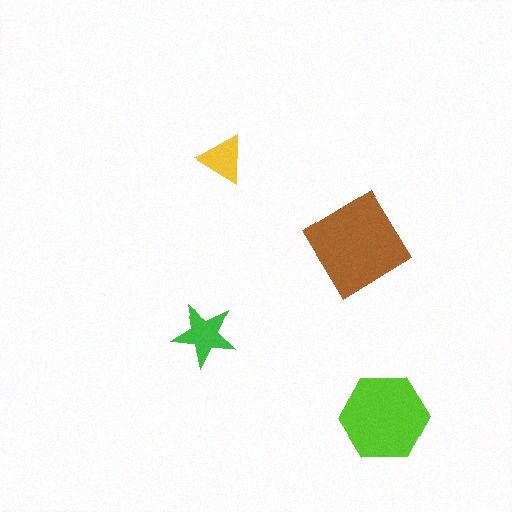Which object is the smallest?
The yellow triangle.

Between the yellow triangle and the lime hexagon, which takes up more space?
The lime hexagon.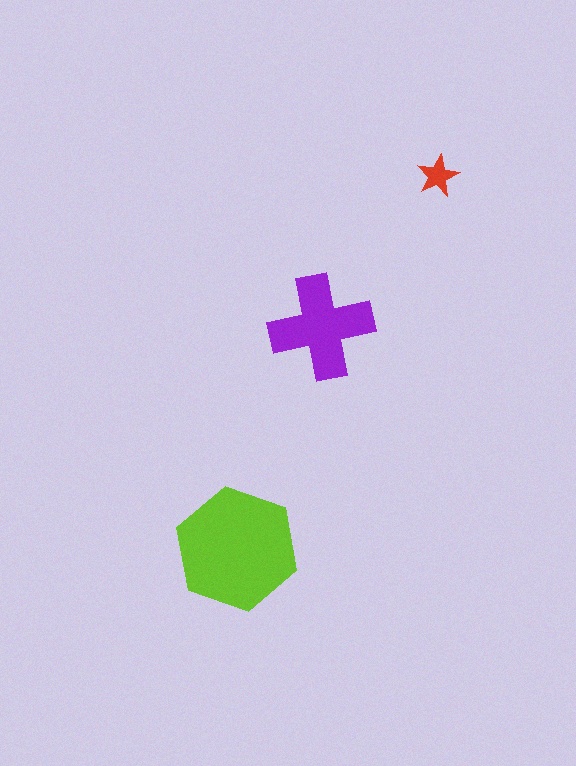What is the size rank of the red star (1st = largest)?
3rd.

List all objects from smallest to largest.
The red star, the purple cross, the lime hexagon.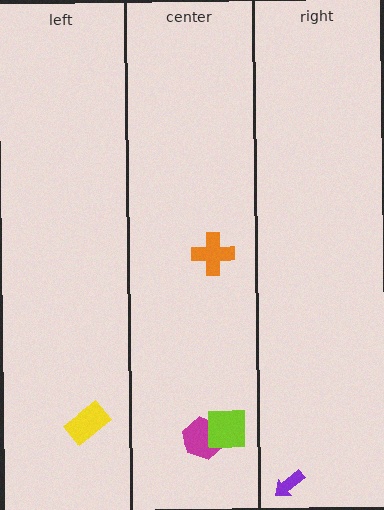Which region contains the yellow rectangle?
The left region.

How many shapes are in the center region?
3.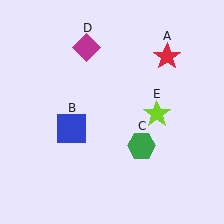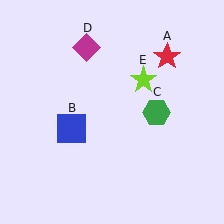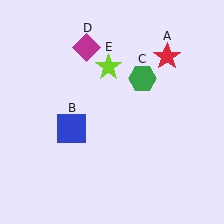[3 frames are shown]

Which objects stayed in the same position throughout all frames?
Red star (object A) and blue square (object B) and magenta diamond (object D) remained stationary.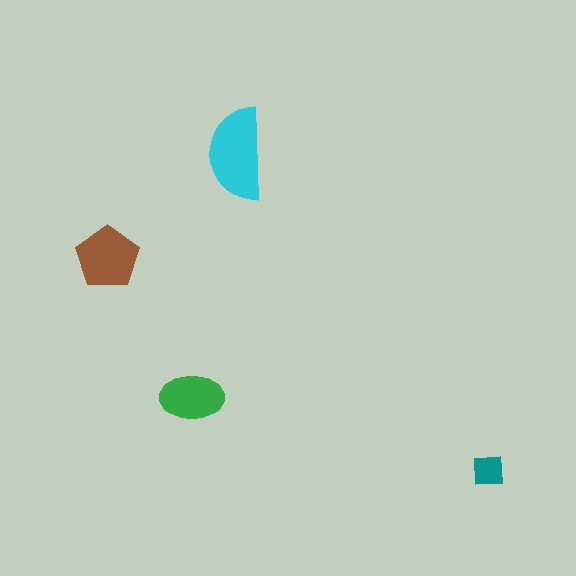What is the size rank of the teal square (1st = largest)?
4th.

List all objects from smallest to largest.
The teal square, the green ellipse, the brown pentagon, the cyan semicircle.